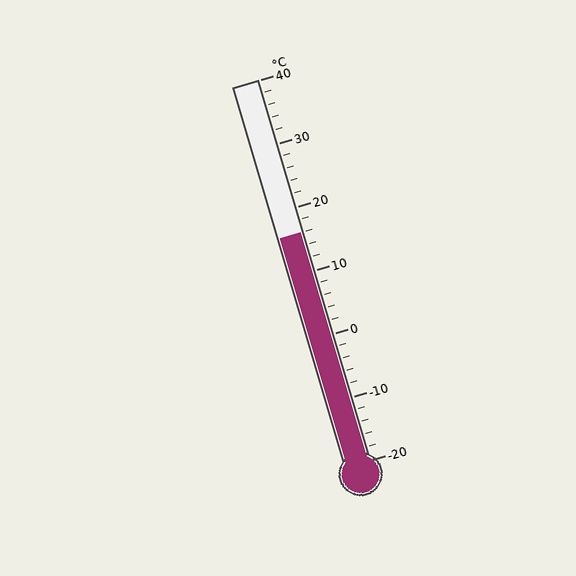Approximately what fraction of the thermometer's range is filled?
The thermometer is filled to approximately 60% of its range.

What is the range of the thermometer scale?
The thermometer scale ranges from -20°C to 40°C.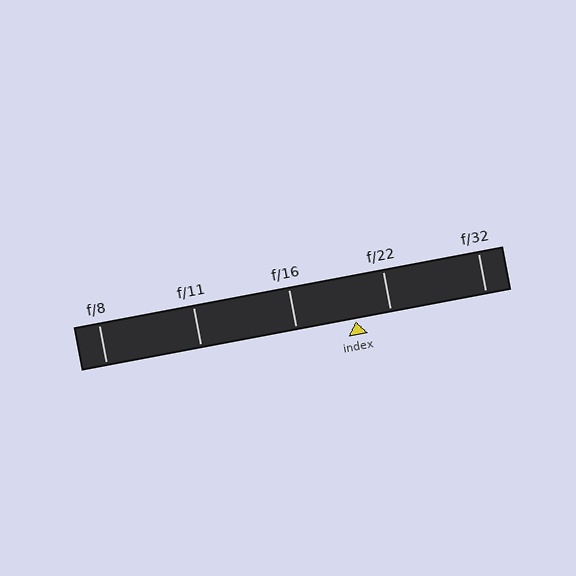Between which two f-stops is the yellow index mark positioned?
The index mark is between f/16 and f/22.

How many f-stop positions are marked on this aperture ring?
There are 5 f-stop positions marked.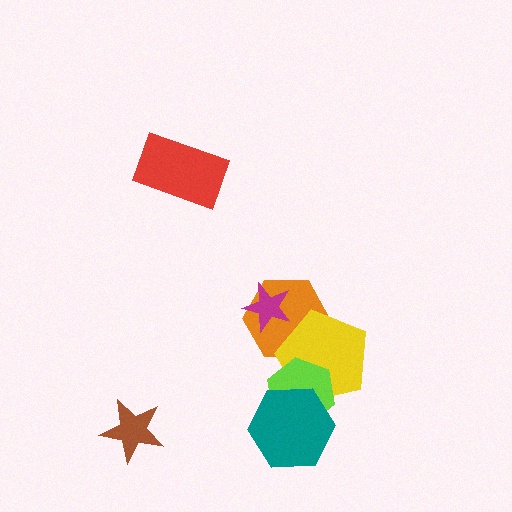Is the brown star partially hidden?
No, no other shape covers it.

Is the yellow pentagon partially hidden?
Yes, it is partially covered by another shape.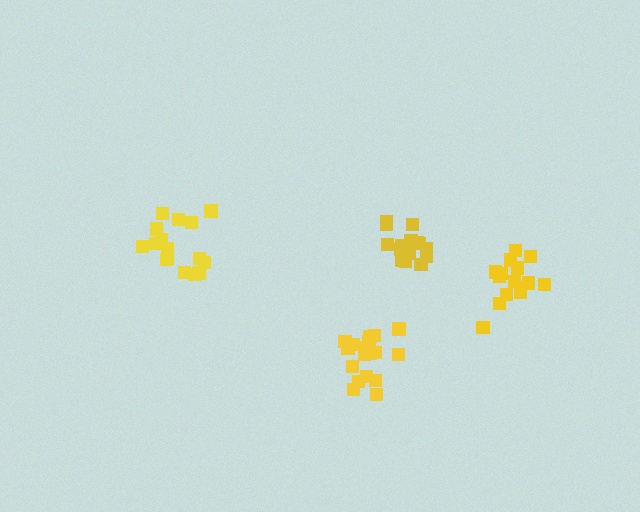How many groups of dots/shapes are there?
There are 4 groups.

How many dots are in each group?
Group 1: 16 dots, Group 2: 18 dots, Group 3: 18 dots, Group 4: 15 dots (67 total).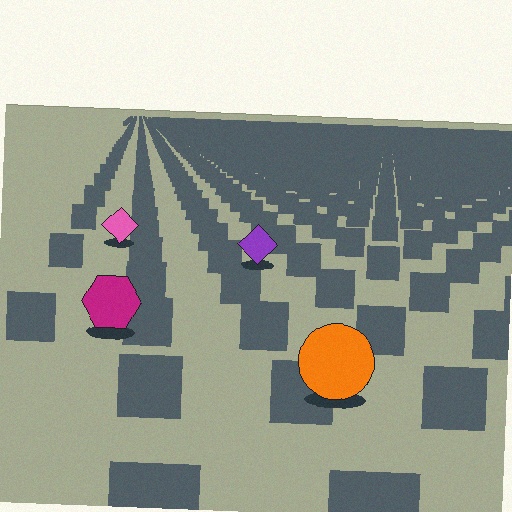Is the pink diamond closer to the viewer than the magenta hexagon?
No. The magenta hexagon is closer — you can tell from the texture gradient: the ground texture is coarser near it.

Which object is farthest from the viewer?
The pink diamond is farthest from the viewer. It appears smaller and the ground texture around it is denser.